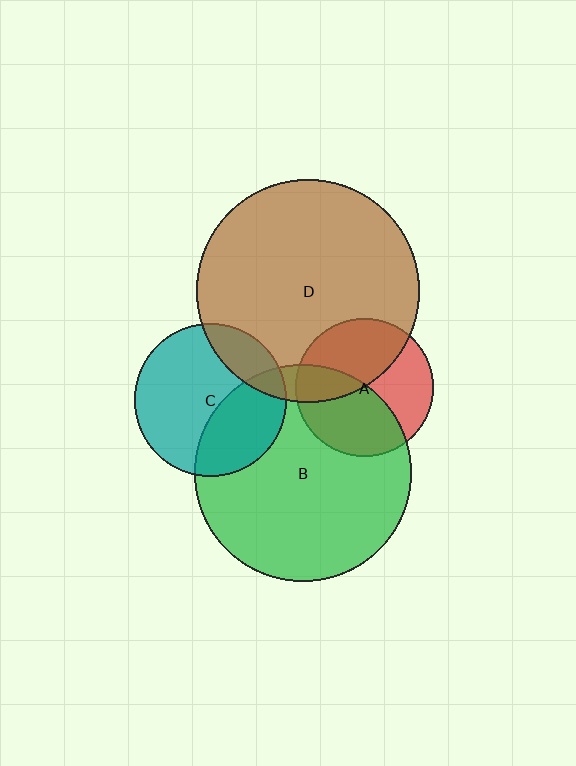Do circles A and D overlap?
Yes.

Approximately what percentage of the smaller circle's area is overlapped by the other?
Approximately 45%.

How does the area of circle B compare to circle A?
Approximately 2.5 times.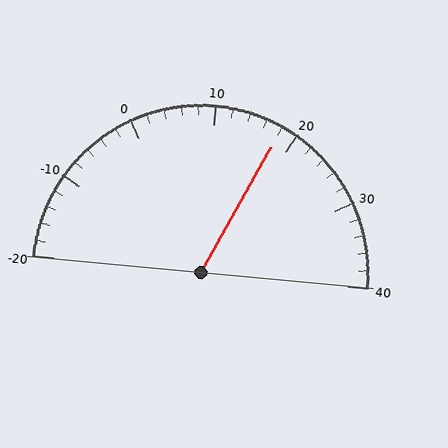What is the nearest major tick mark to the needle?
The nearest major tick mark is 20.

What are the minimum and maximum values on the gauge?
The gauge ranges from -20 to 40.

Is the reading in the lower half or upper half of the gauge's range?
The reading is in the upper half of the range (-20 to 40).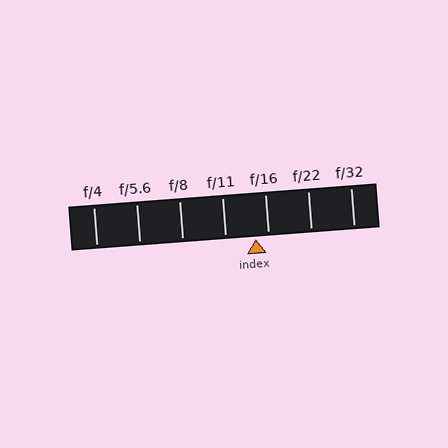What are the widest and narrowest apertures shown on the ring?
The widest aperture shown is f/4 and the narrowest is f/32.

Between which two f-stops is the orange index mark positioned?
The index mark is between f/11 and f/16.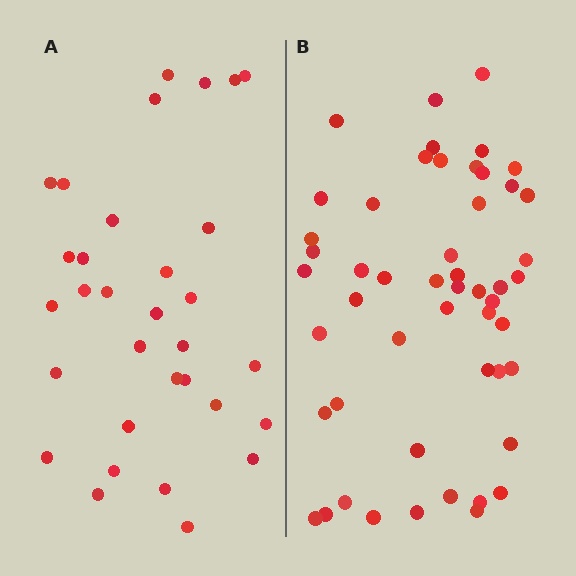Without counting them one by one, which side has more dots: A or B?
Region B (the right region) has more dots.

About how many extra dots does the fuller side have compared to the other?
Region B has approximately 20 more dots than region A.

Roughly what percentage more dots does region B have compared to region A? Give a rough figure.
About 60% more.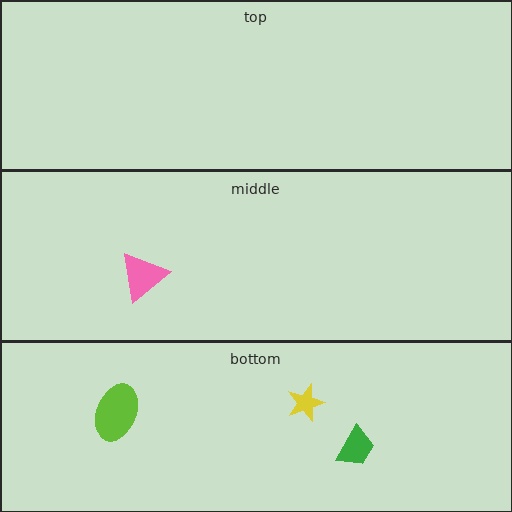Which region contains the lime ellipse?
The bottom region.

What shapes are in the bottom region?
The lime ellipse, the green trapezoid, the yellow star.